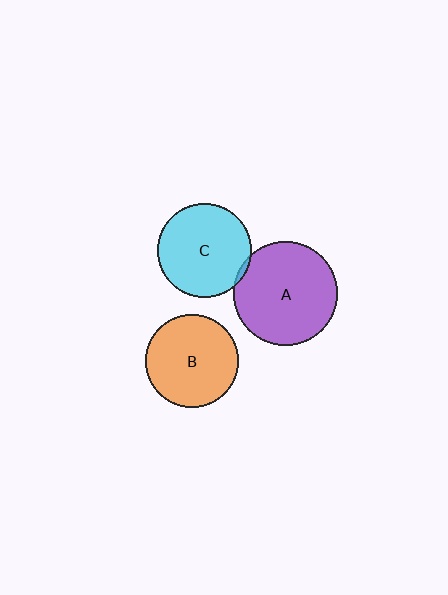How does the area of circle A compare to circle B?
Approximately 1.3 times.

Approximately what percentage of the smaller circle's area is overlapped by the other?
Approximately 5%.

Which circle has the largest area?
Circle A (purple).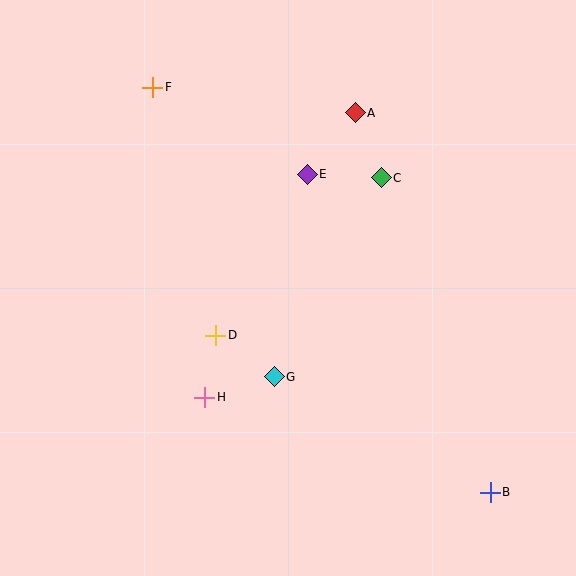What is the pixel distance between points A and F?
The distance between A and F is 204 pixels.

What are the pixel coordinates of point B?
Point B is at (490, 492).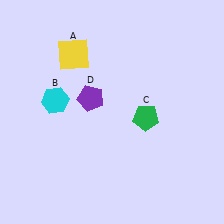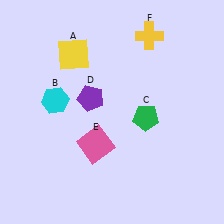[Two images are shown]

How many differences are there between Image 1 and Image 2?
There are 2 differences between the two images.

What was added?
A pink square (E), a yellow cross (F) were added in Image 2.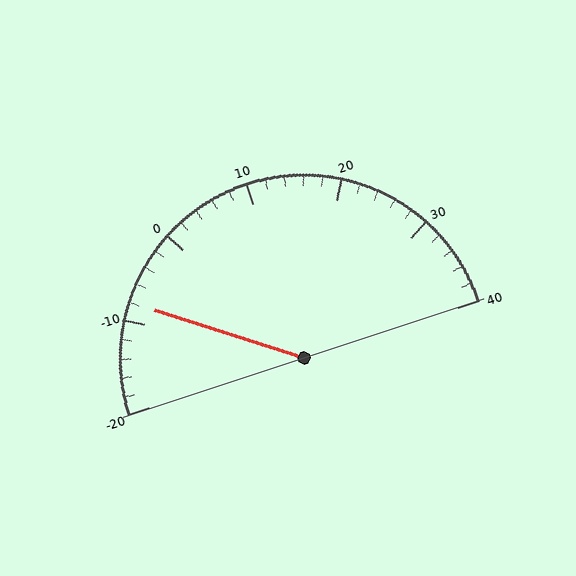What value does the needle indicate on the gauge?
The needle indicates approximately -8.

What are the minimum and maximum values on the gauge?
The gauge ranges from -20 to 40.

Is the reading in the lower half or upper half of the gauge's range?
The reading is in the lower half of the range (-20 to 40).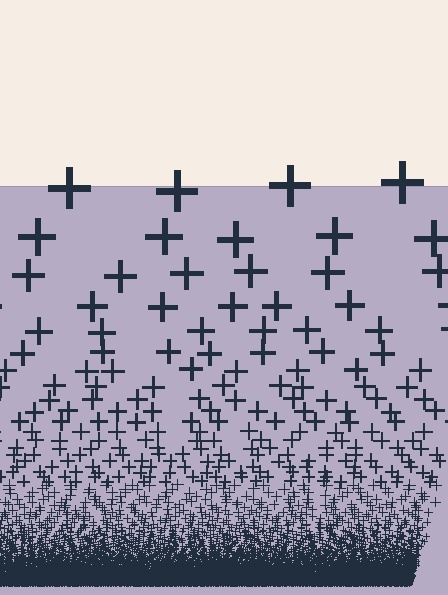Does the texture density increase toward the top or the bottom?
Density increases toward the bottom.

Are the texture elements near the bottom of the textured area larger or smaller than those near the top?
Smaller. The gradient is inverted — elements near the bottom are smaller and denser.